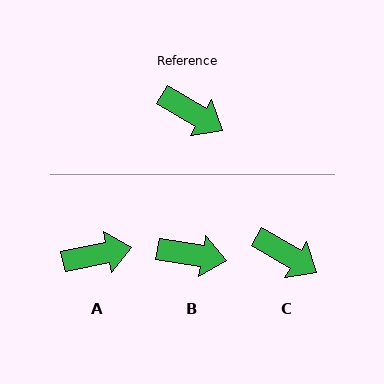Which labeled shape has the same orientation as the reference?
C.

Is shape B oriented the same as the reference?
No, it is off by about 21 degrees.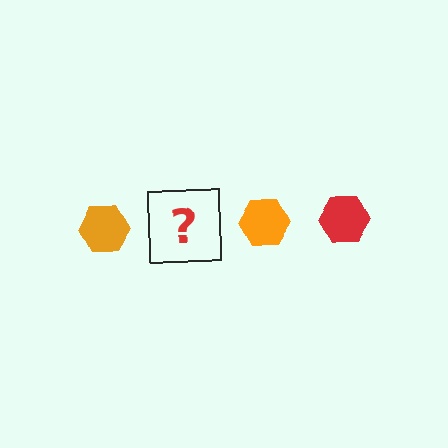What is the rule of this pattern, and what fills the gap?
The rule is that the pattern cycles through orange, red hexagons. The gap should be filled with a red hexagon.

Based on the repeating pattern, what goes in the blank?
The blank should be a red hexagon.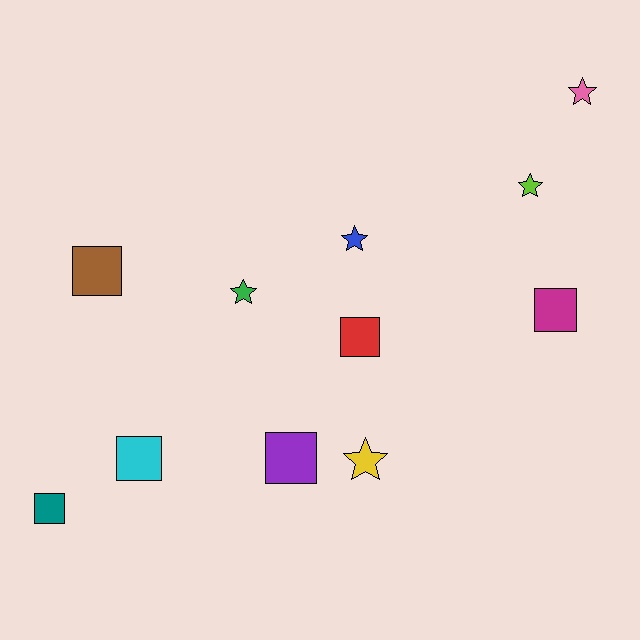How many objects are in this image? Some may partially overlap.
There are 11 objects.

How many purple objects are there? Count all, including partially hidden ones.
There is 1 purple object.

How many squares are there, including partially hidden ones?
There are 6 squares.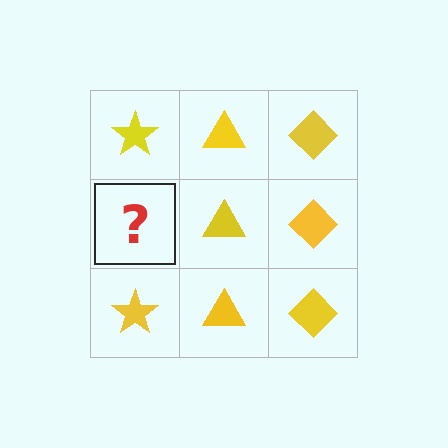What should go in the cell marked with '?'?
The missing cell should contain a yellow star.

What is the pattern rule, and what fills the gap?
The rule is that each column has a consistent shape. The gap should be filled with a yellow star.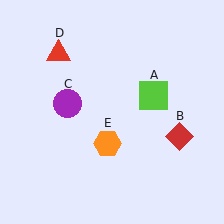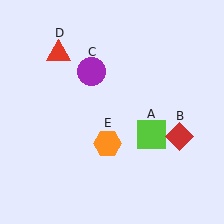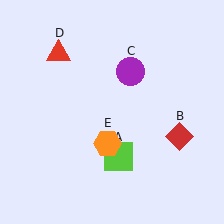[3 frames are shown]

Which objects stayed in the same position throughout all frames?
Red diamond (object B) and red triangle (object D) and orange hexagon (object E) remained stationary.